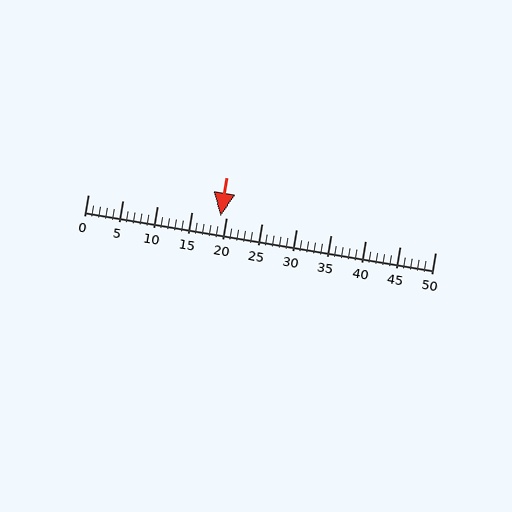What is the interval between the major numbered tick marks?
The major tick marks are spaced 5 units apart.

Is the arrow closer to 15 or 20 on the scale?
The arrow is closer to 20.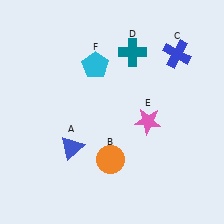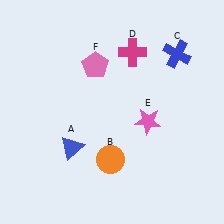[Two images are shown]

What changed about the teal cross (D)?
In Image 1, D is teal. In Image 2, it changed to magenta.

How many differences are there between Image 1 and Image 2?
There are 2 differences between the two images.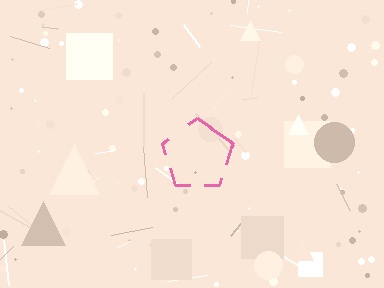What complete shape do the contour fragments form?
The contour fragments form a pentagon.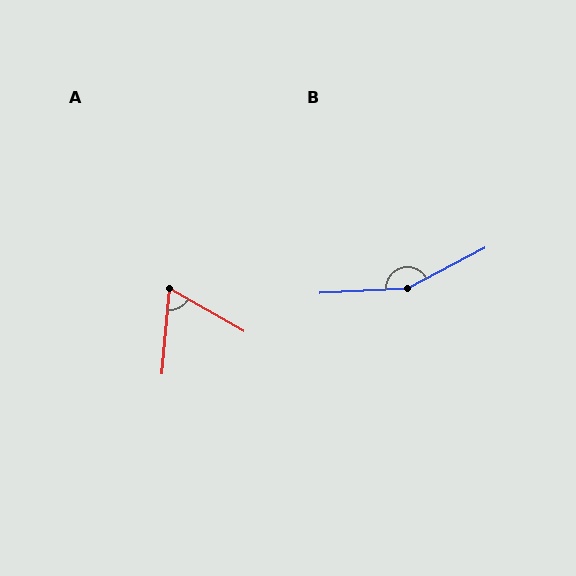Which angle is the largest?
B, at approximately 156 degrees.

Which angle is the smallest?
A, at approximately 65 degrees.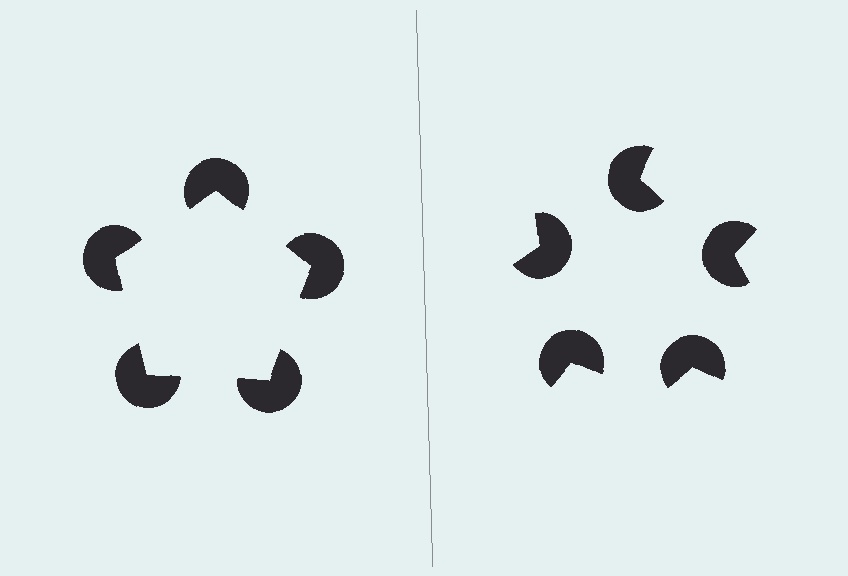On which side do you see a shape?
An illusory pentagon appears on the left side. On the right side the wedge cuts are rotated, so no coherent shape forms.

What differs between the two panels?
The pac-man discs are positioned identically on both sides; only the wedge orientations differ. On the left they align to a pentagon; on the right they are misaligned.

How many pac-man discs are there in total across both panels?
10 — 5 on each side.